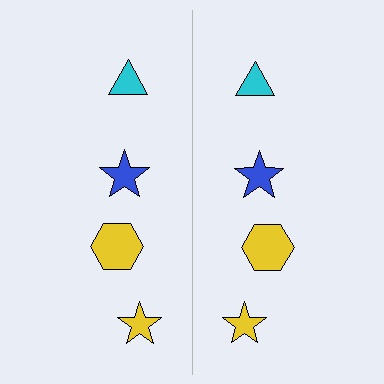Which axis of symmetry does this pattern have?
The pattern has a vertical axis of symmetry running through the center of the image.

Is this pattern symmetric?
Yes, this pattern has bilateral (reflection) symmetry.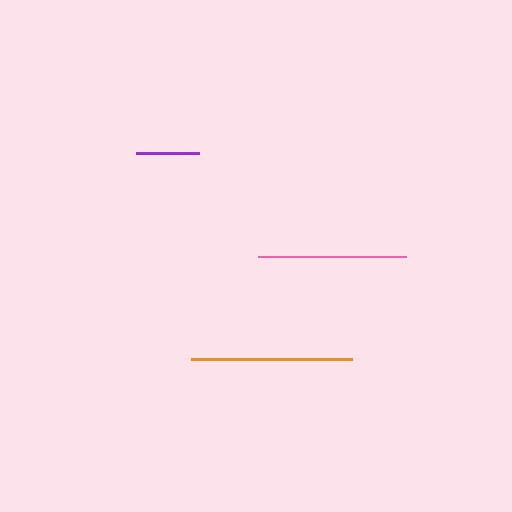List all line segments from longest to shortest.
From longest to shortest: orange, pink, purple.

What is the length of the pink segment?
The pink segment is approximately 148 pixels long.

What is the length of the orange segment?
The orange segment is approximately 161 pixels long.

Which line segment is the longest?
The orange line is the longest at approximately 161 pixels.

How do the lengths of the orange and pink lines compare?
The orange and pink lines are approximately the same length.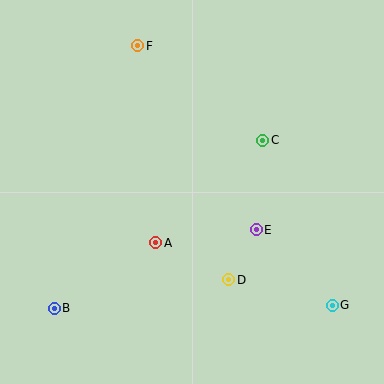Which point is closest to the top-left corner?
Point F is closest to the top-left corner.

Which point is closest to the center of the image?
Point A at (156, 243) is closest to the center.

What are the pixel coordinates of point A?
Point A is at (156, 243).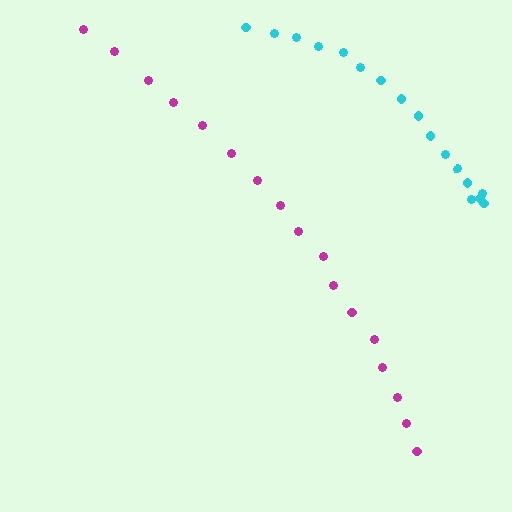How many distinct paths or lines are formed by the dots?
There are 2 distinct paths.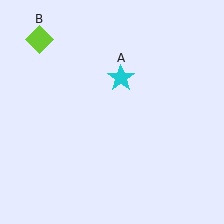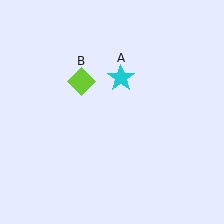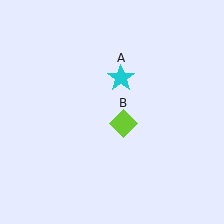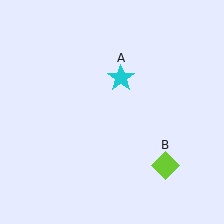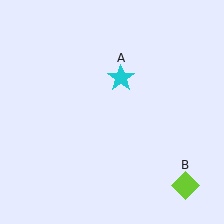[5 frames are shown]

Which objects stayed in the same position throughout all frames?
Cyan star (object A) remained stationary.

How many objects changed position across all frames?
1 object changed position: lime diamond (object B).